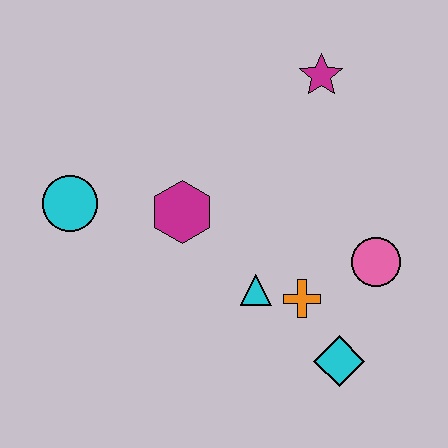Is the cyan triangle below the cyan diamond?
No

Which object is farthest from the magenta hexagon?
The cyan diamond is farthest from the magenta hexagon.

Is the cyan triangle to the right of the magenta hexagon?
Yes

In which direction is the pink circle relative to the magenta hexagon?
The pink circle is to the right of the magenta hexagon.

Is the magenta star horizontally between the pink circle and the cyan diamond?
No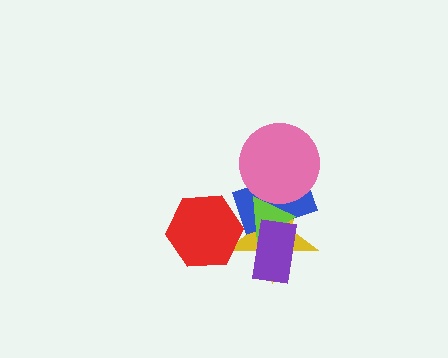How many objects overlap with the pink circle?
3 objects overlap with the pink circle.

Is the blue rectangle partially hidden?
Yes, it is partially covered by another shape.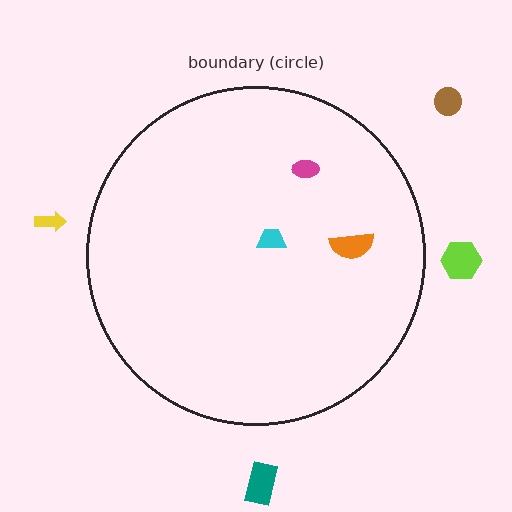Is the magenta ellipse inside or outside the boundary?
Inside.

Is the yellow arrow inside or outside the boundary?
Outside.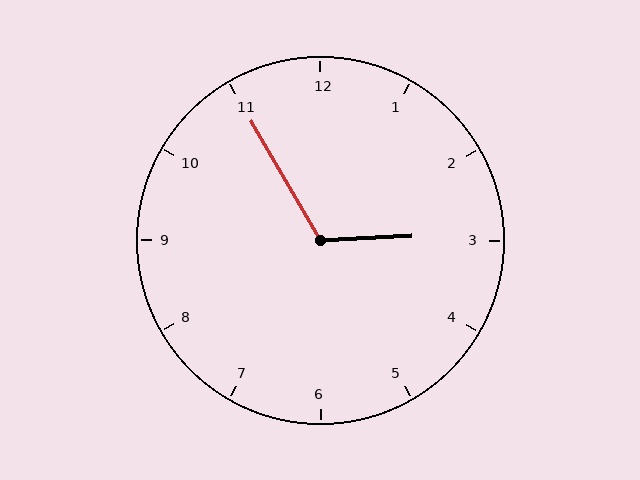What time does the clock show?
2:55.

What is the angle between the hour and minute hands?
Approximately 118 degrees.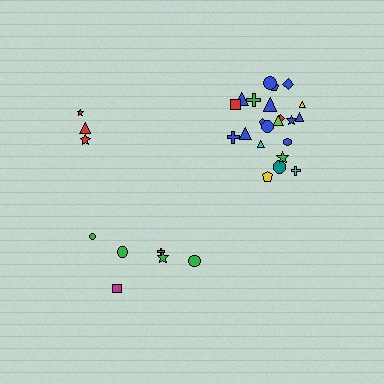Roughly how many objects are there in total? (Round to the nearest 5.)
Roughly 30 objects in total.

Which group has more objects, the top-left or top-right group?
The top-right group.